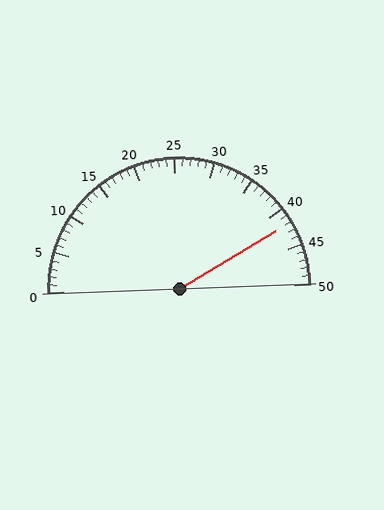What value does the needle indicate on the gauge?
The needle indicates approximately 42.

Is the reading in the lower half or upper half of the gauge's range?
The reading is in the upper half of the range (0 to 50).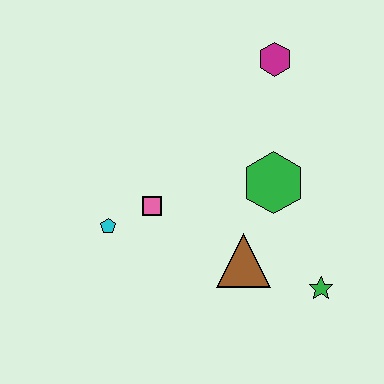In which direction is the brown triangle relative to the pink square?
The brown triangle is to the right of the pink square.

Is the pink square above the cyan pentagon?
Yes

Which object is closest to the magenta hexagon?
The green hexagon is closest to the magenta hexagon.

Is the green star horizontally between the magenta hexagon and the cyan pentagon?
No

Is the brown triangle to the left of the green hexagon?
Yes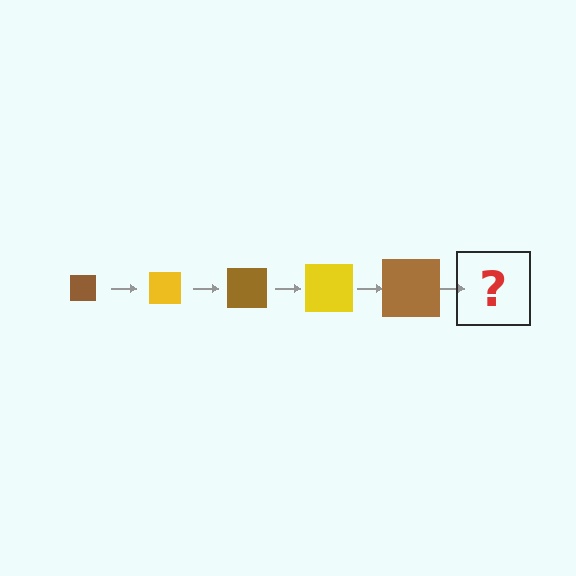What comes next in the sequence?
The next element should be a yellow square, larger than the previous one.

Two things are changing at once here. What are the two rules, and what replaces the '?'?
The two rules are that the square grows larger each step and the color cycles through brown and yellow. The '?' should be a yellow square, larger than the previous one.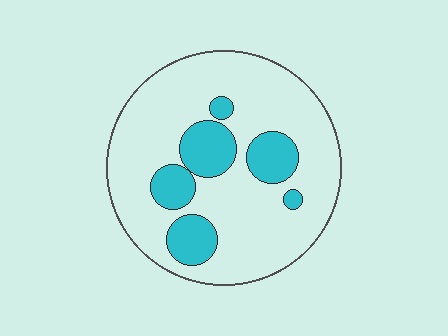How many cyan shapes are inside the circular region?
6.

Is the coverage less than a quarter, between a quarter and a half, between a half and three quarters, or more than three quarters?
Less than a quarter.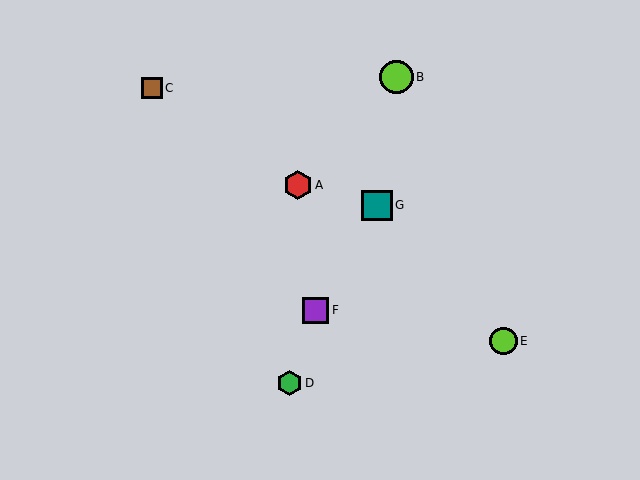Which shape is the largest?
The lime circle (labeled B) is the largest.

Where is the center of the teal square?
The center of the teal square is at (377, 205).